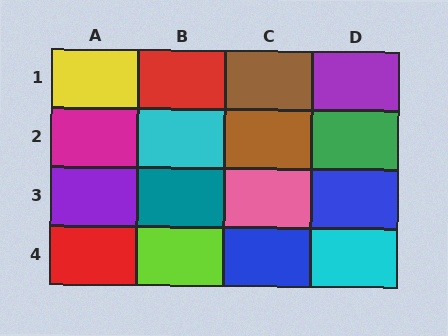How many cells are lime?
1 cell is lime.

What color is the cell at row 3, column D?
Blue.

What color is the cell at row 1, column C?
Brown.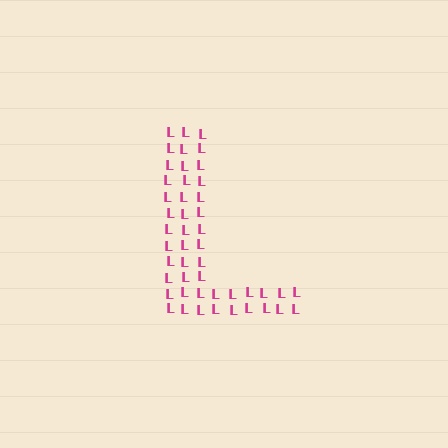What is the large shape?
The large shape is the letter L.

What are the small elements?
The small elements are letter L's.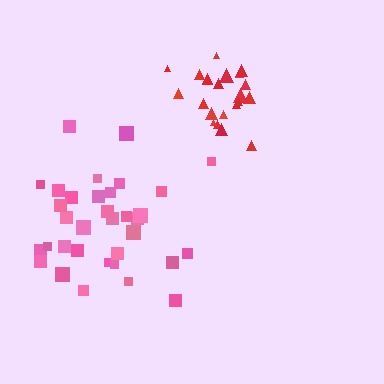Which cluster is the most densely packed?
Red.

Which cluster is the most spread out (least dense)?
Pink.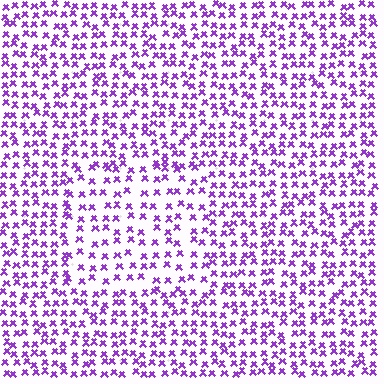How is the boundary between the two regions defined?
The boundary is defined by a change in element density (approximately 1.6x ratio). All elements are the same color, size, and shape.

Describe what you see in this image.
The image contains small purple elements arranged at two different densities. A rectangle-shaped region is visible where the elements are less densely packed than the surrounding area.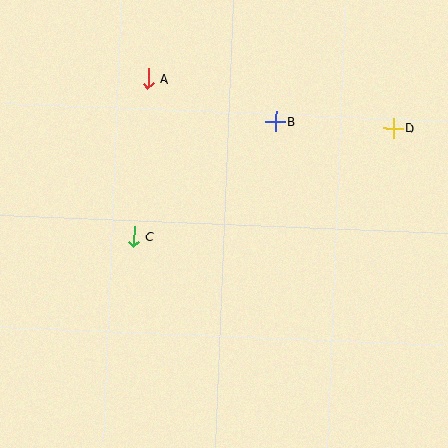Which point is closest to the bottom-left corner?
Point C is closest to the bottom-left corner.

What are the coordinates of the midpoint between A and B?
The midpoint between A and B is at (212, 100).